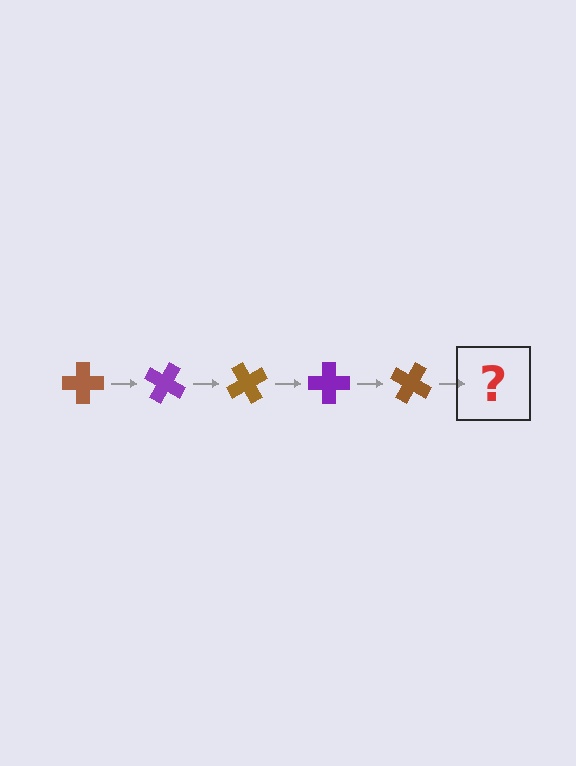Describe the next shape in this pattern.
It should be a purple cross, rotated 150 degrees from the start.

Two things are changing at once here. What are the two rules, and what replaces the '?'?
The two rules are that it rotates 30 degrees each step and the color cycles through brown and purple. The '?' should be a purple cross, rotated 150 degrees from the start.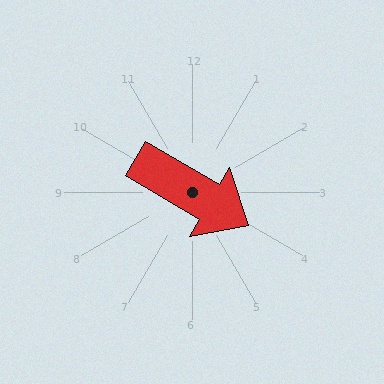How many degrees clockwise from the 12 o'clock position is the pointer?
Approximately 120 degrees.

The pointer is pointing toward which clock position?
Roughly 4 o'clock.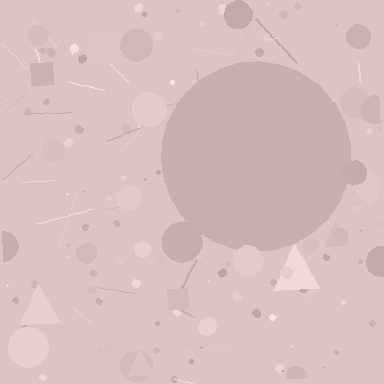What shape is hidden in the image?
A circle is hidden in the image.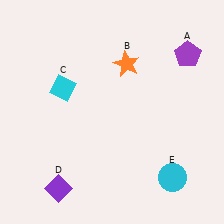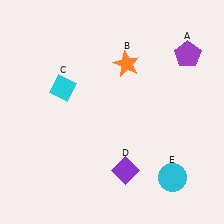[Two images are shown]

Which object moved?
The purple diamond (D) moved right.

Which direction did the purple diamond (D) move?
The purple diamond (D) moved right.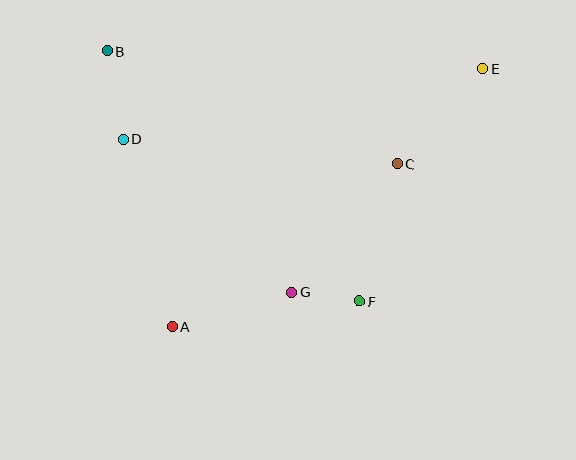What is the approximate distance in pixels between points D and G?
The distance between D and G is approximately 228 pixels.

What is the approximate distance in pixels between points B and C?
The distance between B and C is approximately 312 pixels.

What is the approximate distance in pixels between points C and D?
The distance between C and D is approximately 276 pixels.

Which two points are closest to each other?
Points F and G are closest to each other.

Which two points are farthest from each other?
Points A and E are farthest from each other.